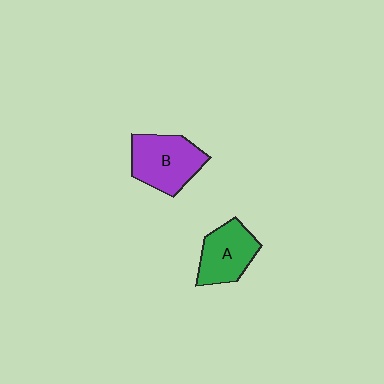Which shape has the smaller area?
Shape A (green).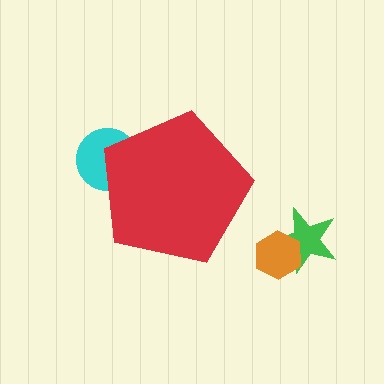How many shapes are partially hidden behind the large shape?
1 shape is partially hidden.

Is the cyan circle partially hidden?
Yes, the cyan circle is partially hidden behind the red pentagon.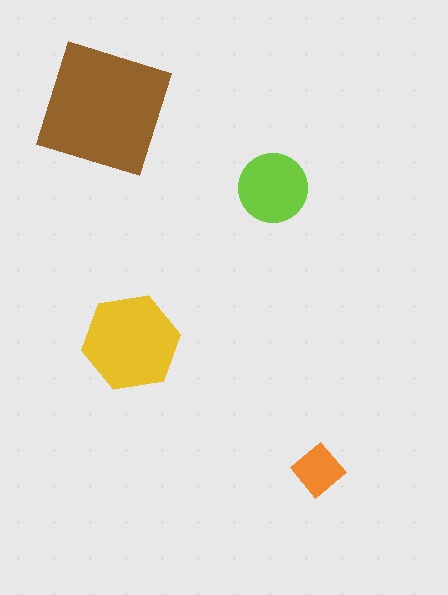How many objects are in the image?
There are 4 objects in the image.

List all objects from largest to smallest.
The brown square, the yellow hexagon, the lime circle, the orange diamond.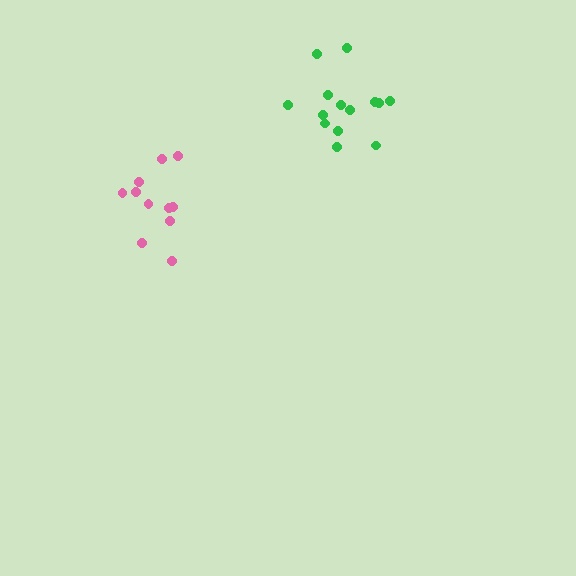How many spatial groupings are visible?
There are 2 spatial groupings.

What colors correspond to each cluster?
The clusters are colored: pink, green.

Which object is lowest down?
The pink cluster is bottommost.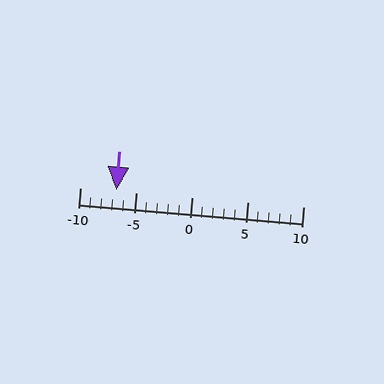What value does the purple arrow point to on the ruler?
The purple arrow points to approximately -7.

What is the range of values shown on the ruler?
The ruler shows values from -10 to 10.